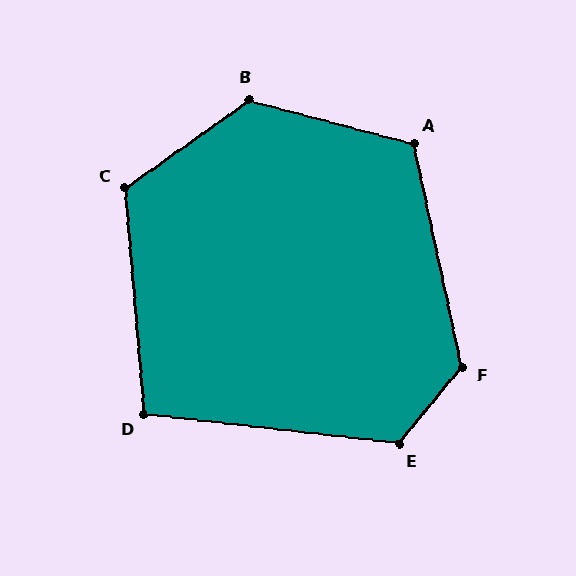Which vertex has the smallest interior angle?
D, at approximately 102 degrees.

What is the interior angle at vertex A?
Approximately 117 degrees (obtuse).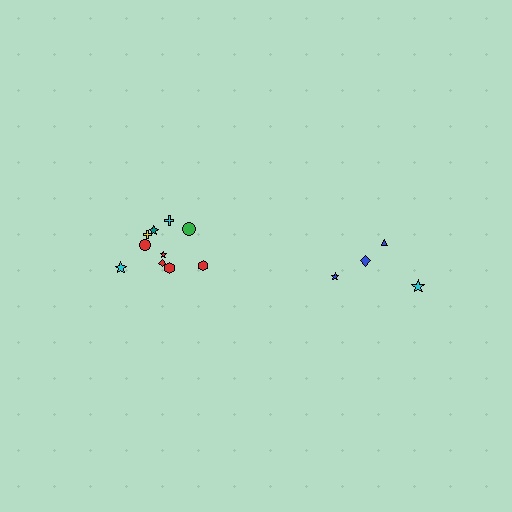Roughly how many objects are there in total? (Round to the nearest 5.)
Roughly 15 objects in total.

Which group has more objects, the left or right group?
The left group.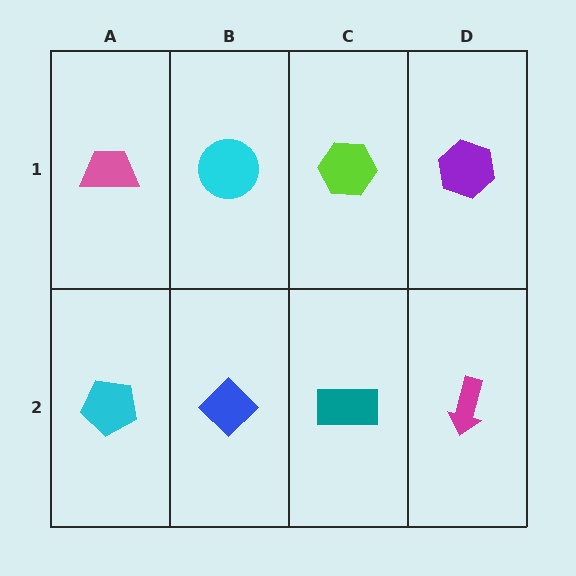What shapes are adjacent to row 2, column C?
A lime hexagon (row 1, column C), a blue diamond (row 2, column B), a magenta arrow (row 2, column D).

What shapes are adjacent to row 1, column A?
A cyan pentagon (row 2, column A), a cyan circle (row 1, column B).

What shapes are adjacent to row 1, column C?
A teal rectangle (row 2, column C), a cyan circle (row 1, column B), a purple hexagon (row 1, column D).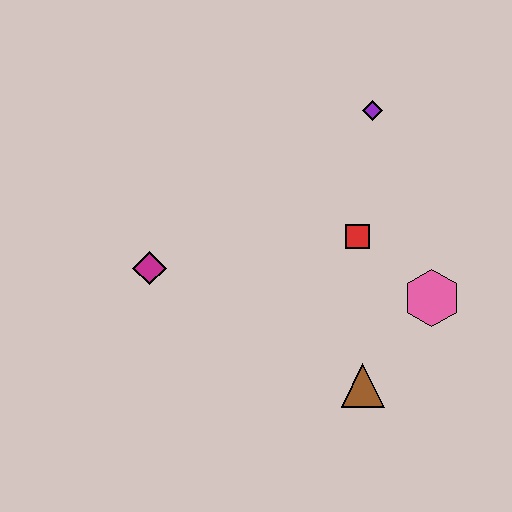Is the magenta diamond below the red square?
Yes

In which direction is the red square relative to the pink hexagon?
The red square is to the left of the pink hexagon.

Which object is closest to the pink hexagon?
The red square is closest to the pink hexagon.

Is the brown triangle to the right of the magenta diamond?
Yes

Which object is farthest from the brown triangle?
The purple diamond is farthest from the brown triangle.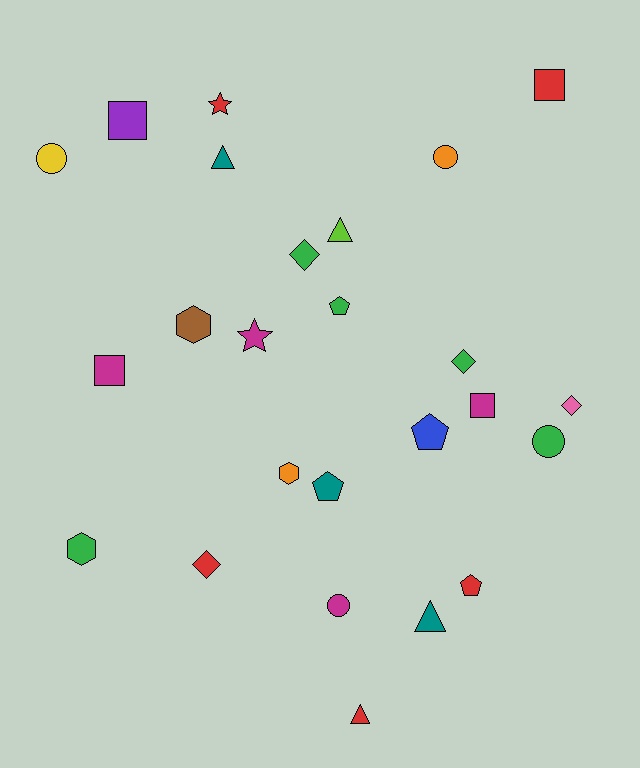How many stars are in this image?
There are 2 stars.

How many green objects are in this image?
There are 5 green objects.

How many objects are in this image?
There are 25 objects.